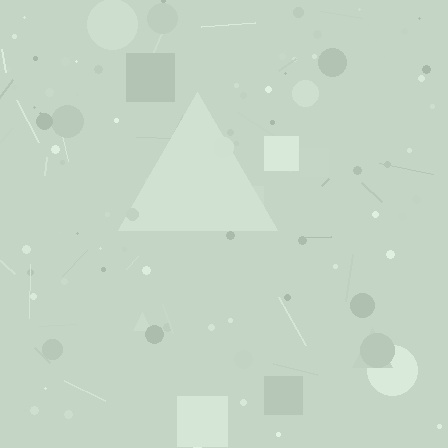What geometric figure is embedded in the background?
A triangle is embedded in the background.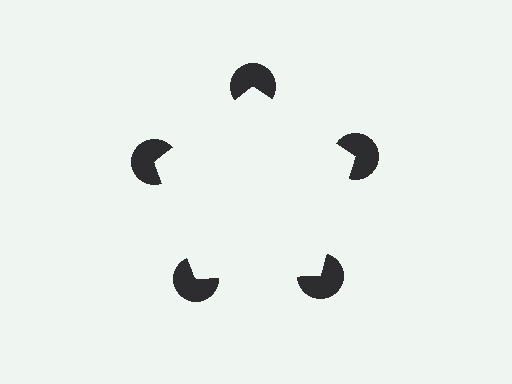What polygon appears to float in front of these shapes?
An illusory pentagon — its edges are inferred from the aligned wedge cuts in the pac-man discs, not physically drawn.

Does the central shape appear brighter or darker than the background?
It typically appears slightly brighter than the background, even though no actual brightness change is drawn.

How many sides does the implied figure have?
5 sides.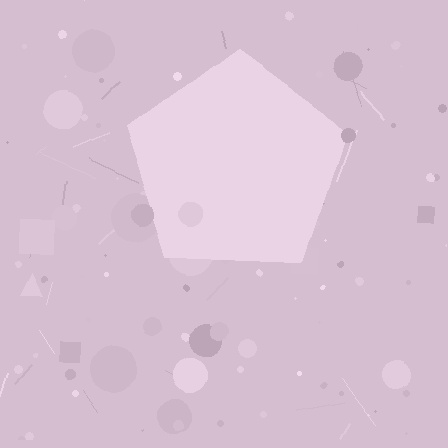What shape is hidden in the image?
A pentagon is hidden in the image.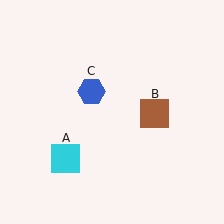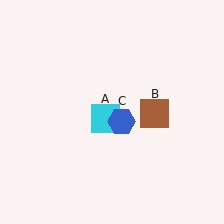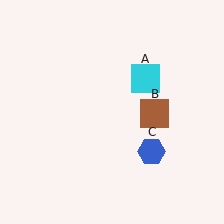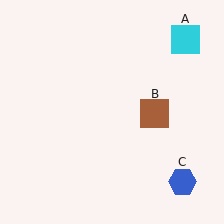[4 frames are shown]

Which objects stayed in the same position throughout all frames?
Brown square (object B) remained stationary.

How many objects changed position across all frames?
2 objects changed position: cyan square (object A), blue hexagon (object C).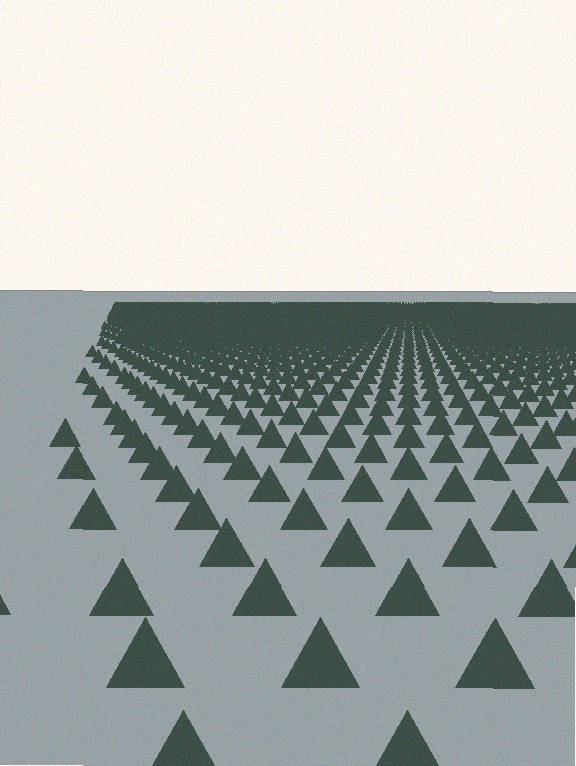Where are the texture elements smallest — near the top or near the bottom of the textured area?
Near the top.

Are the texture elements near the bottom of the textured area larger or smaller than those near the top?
Larger. Near the bottom, elements are closer to the viewer and appear at a bigger on-screen size.